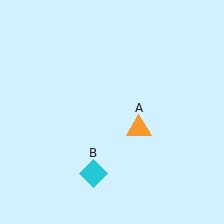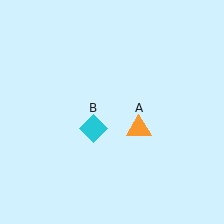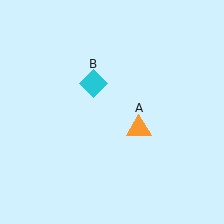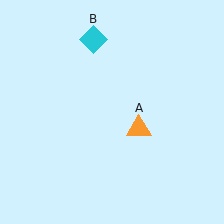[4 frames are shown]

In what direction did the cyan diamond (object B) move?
The cyan diamond (object B) moved up.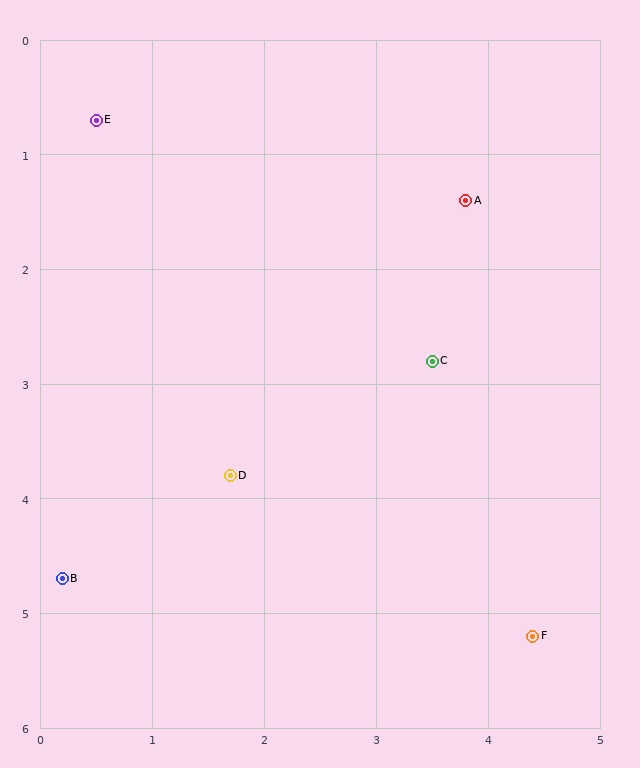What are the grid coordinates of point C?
Point C is at approximately (3.5, 2.8).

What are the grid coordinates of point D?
Point D is at approximately (1.7, 3.8).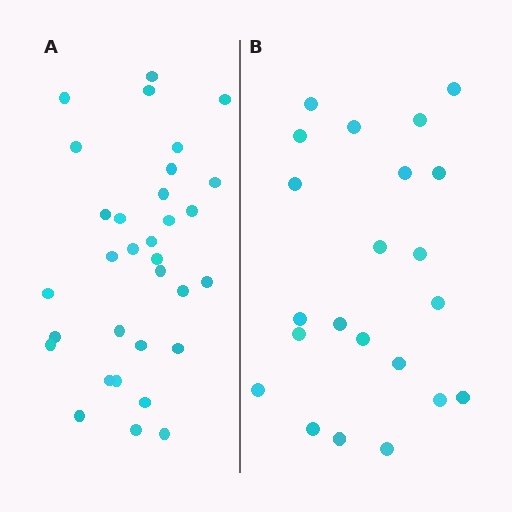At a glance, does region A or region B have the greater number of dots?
Region A (the left region) has more dots.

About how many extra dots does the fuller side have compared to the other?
Region A has roughly 10 or so more dots than region B.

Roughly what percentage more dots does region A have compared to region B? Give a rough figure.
About 45% more.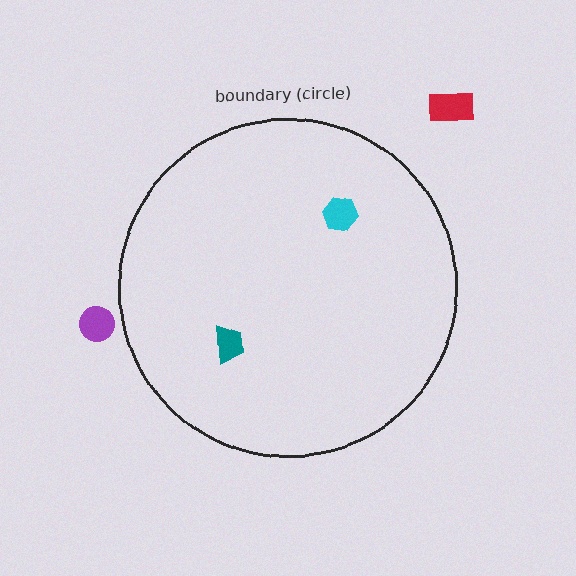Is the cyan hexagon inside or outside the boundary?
Inside.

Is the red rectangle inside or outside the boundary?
Outside.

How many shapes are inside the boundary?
2 inside, 2 outside.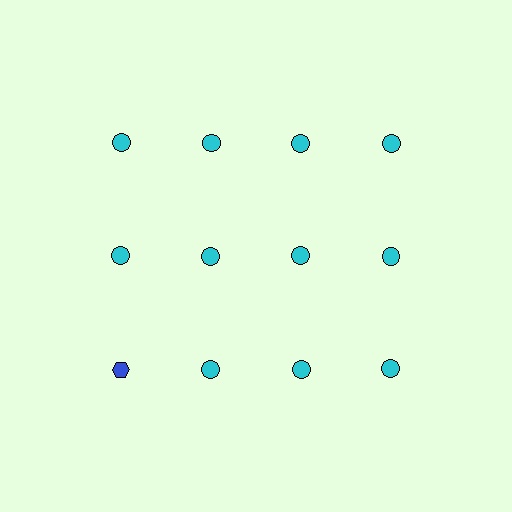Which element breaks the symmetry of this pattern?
The blue hexagon in the third row, leftmost column breaks the symmetry. All other shapes are cyan circles.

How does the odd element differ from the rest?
It differs in both color (blue instead of cyan) and shape (hexagon instead of circle).